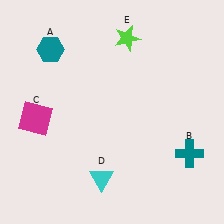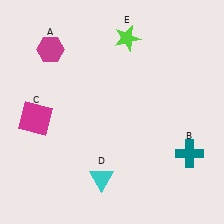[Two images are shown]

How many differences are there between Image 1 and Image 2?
There is 1 difference between the two images.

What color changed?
The hexagon (A) changed from teal in Image 1 to magenta in Image 2.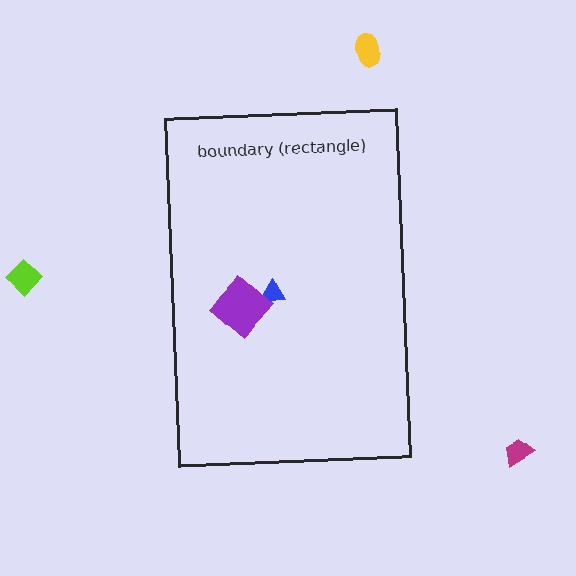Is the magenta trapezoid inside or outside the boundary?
Outside.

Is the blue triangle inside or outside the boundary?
Inside.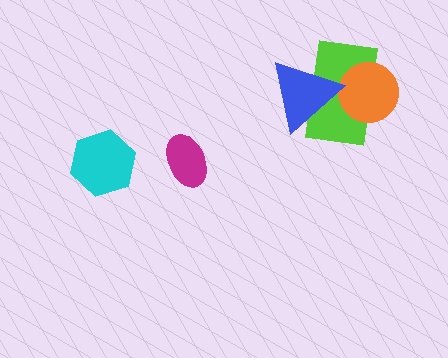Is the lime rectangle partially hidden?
Yes, it is partially covered by another shape.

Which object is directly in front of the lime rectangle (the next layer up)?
The orange circle is directly in front of the lime rectangle.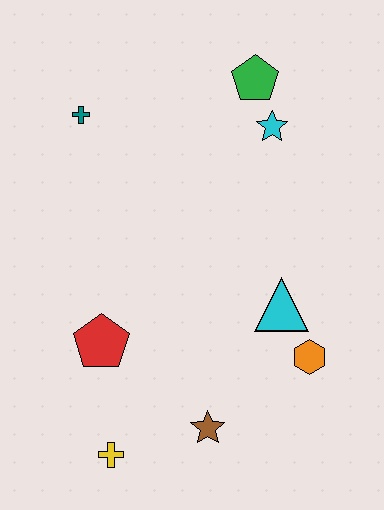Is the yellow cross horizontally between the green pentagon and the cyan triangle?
No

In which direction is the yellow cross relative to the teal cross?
The yellow cross is below the teal cross.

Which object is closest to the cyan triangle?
The orange hexagon is closest to the cyan triangle.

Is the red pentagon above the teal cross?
No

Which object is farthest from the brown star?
The green pentagon is farthest from the brown star.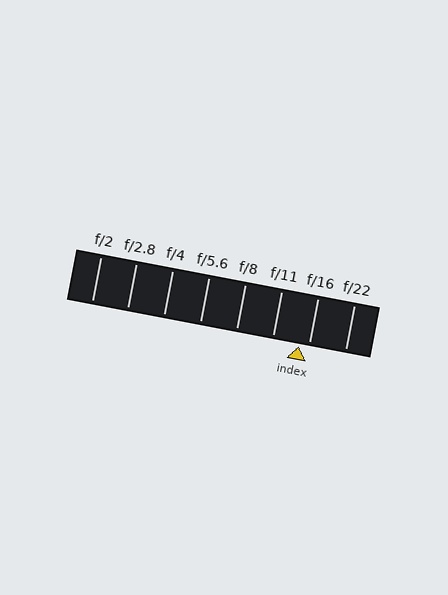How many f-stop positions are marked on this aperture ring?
There are 8 f-stop positions marked.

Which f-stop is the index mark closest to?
The index mark is closest to f/16.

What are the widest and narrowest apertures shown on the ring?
The widest aperture shown is f/2 and the narrowest is f/22.